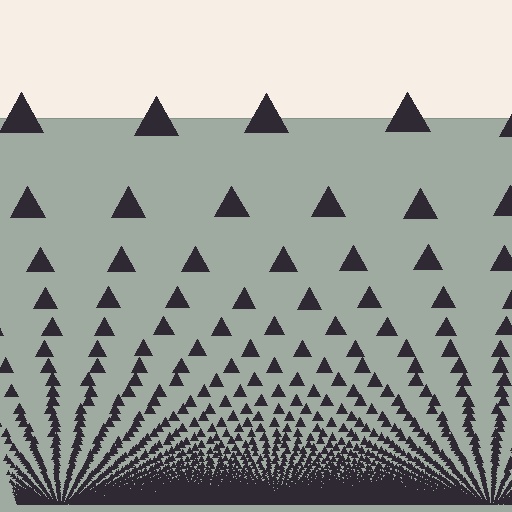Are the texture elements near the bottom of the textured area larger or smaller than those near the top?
Smaller. The gradient is inverted — elements near the bottom are smaller and denser.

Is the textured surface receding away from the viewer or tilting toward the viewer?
The surface appears to tilt toward the viewer. Texture elements get larger and sparser toward the top.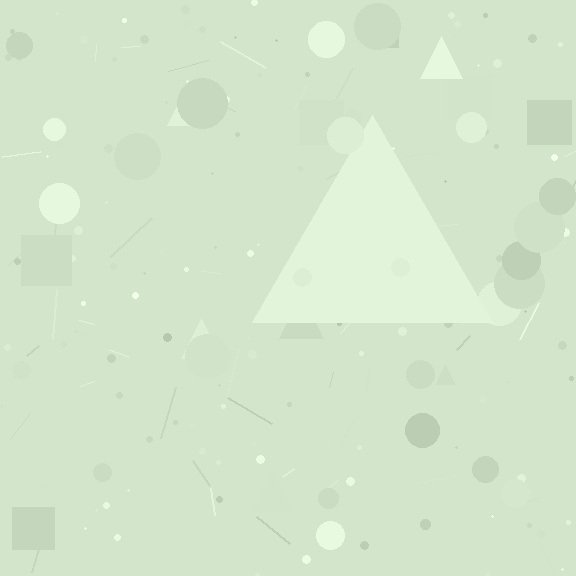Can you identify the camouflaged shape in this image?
The camouflaged shape is a triangle.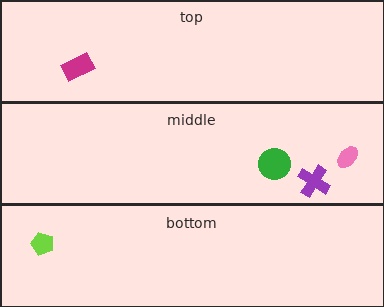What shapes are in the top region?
The magenta rectangle.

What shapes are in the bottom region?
The lime pentagon.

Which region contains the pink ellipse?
The middle region.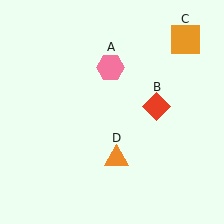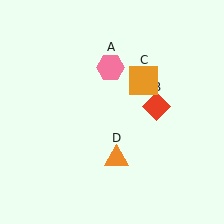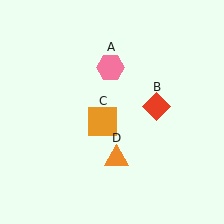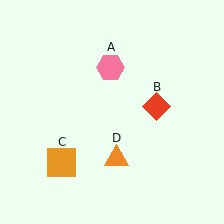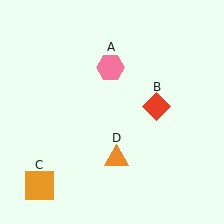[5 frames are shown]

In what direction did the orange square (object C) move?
The orange square (object C) moved down and to the left.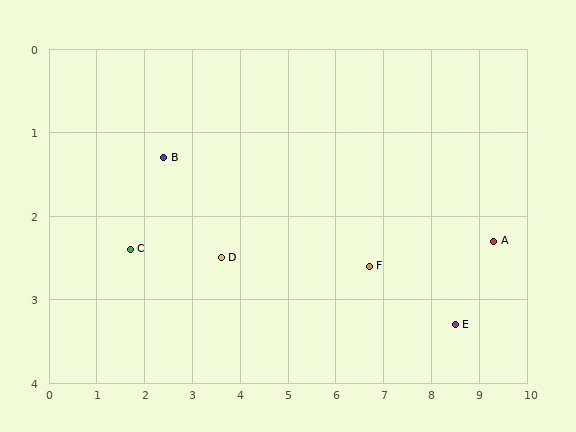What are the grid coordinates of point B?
Point B is at approximately (2.4, 1.3).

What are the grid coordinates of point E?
Point E is at approximately (8.5, 3.3).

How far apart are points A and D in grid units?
Points A and D are about 5.7 grid units apart.